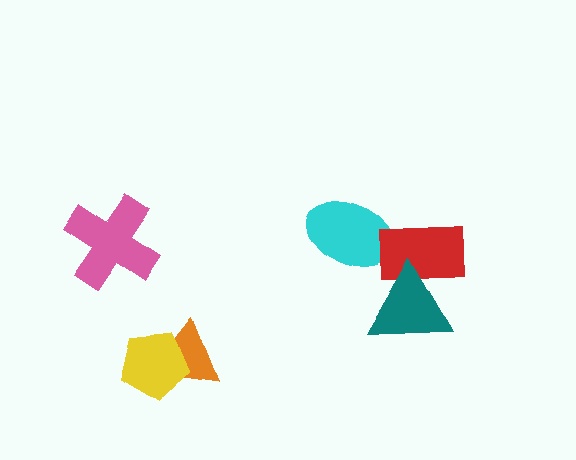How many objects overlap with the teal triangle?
1 object overlaps with the teal triangle.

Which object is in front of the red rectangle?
The teal triangle is in front of the red rectangle.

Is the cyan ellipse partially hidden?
Yes, it is partially covered by another shape.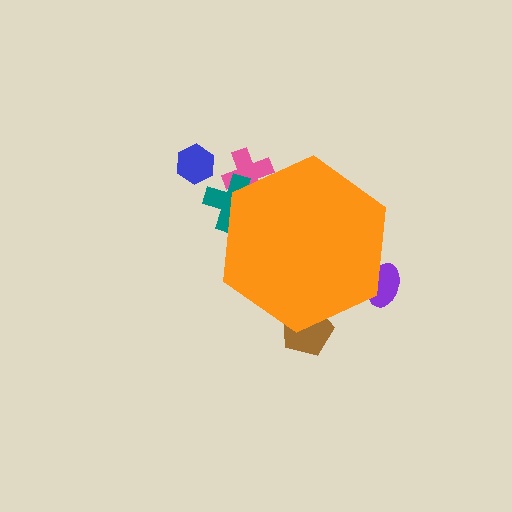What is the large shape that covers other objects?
An orange hexagon.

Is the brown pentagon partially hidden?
Yes, the brown pentagon is partially hidden behind the orange hexagon.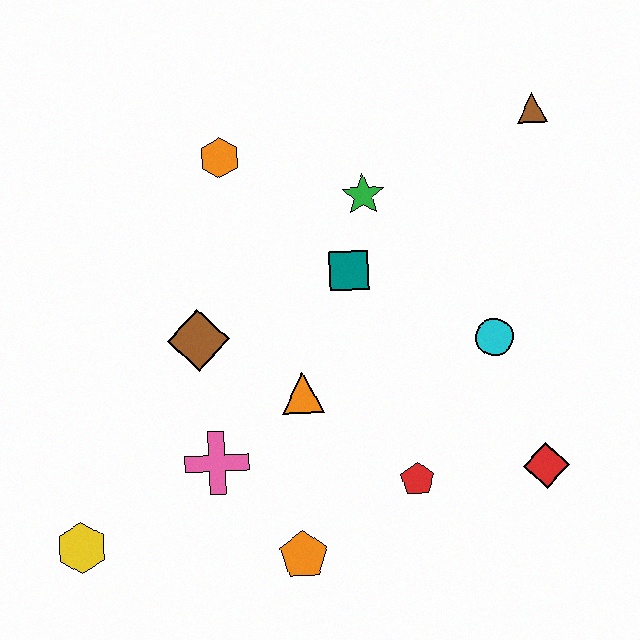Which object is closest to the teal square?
The green star is closest to the teal square.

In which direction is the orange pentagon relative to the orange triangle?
The orange pentagon is below the orange triangle.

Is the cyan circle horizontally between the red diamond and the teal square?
Yes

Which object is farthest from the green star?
The yellow hexagon is farthest from the green star.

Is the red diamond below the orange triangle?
Yes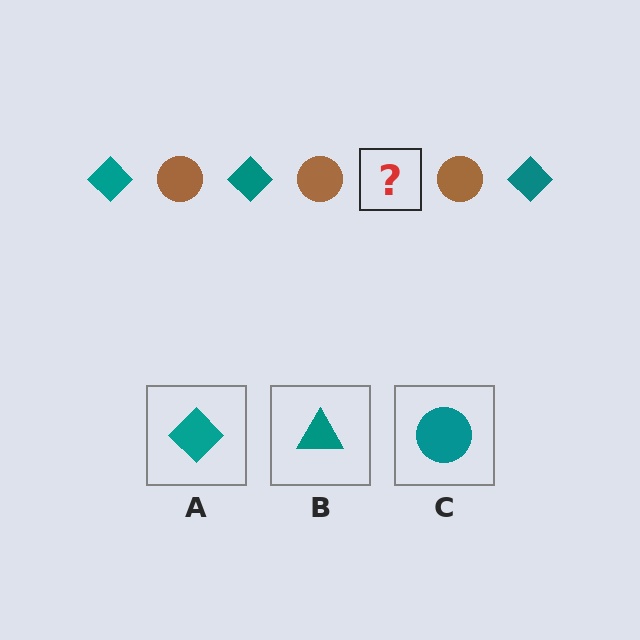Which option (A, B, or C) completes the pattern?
A.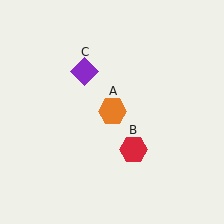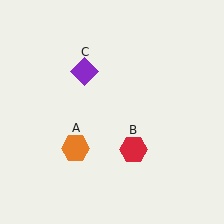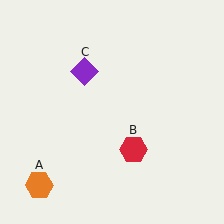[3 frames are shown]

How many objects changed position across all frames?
1 object changed position: orange hexagon (object A).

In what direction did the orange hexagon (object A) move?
The orange hexagon (object A) moved down and to the left.